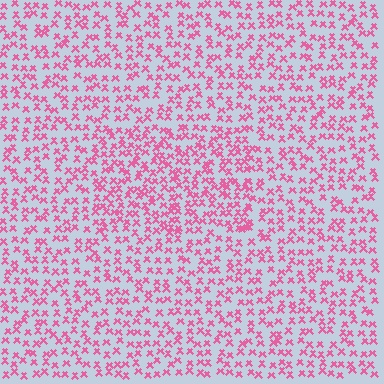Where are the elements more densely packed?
The elements are more densely packed inside the rectangle boundary.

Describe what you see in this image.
The image contains small pink elements arranged at two different densities. A rectangle-shaped region is visible where the elements are more densely packed than the surrounding area.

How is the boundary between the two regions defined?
The boundary is defined by a change in element density (approximately 1.5x ratio). All elements are the same color, size, and shape.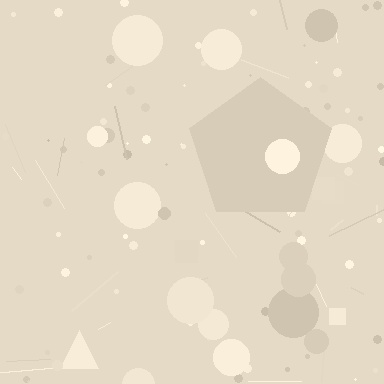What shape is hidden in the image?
A pentagon is hidden in the image.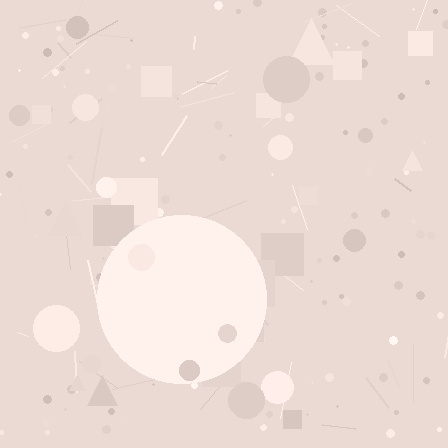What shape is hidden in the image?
A circle is hidden in the image.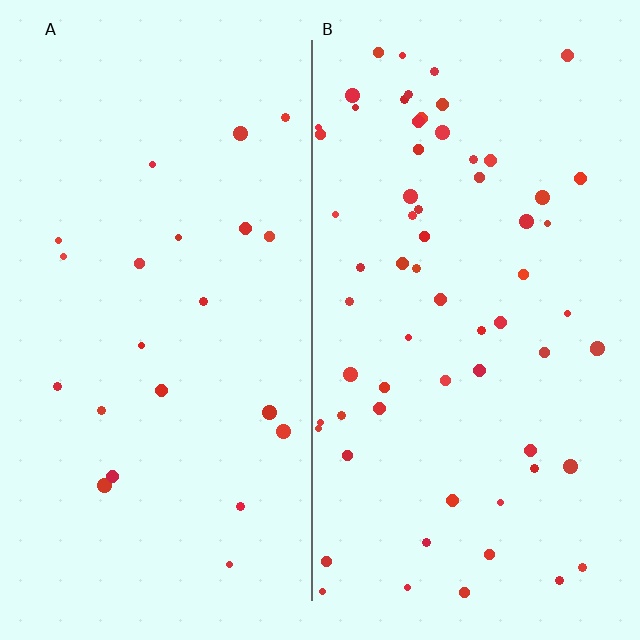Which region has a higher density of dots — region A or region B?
B (the right).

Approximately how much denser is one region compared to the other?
Approximately 2.9× — region B over region A.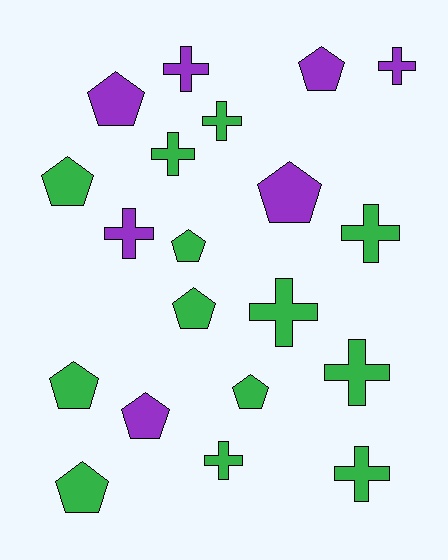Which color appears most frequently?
Green, with 13 objects.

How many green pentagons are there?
There are 6 green pentagons.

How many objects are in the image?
There are 20 objects.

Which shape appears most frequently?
Pentagon, with 10 objects.